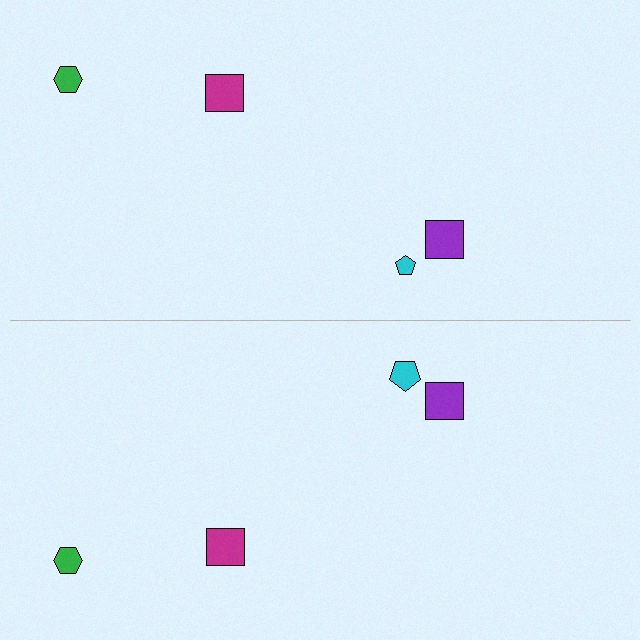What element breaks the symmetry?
The cyan pentagon on the bottom side has a different size than its mirror counterpart.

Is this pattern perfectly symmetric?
No, the pattern is not perfectly symmetric. The cyan pentagon on the bottom side has a different size than its mirror counterpart.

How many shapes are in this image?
There are 8 shapes in this image.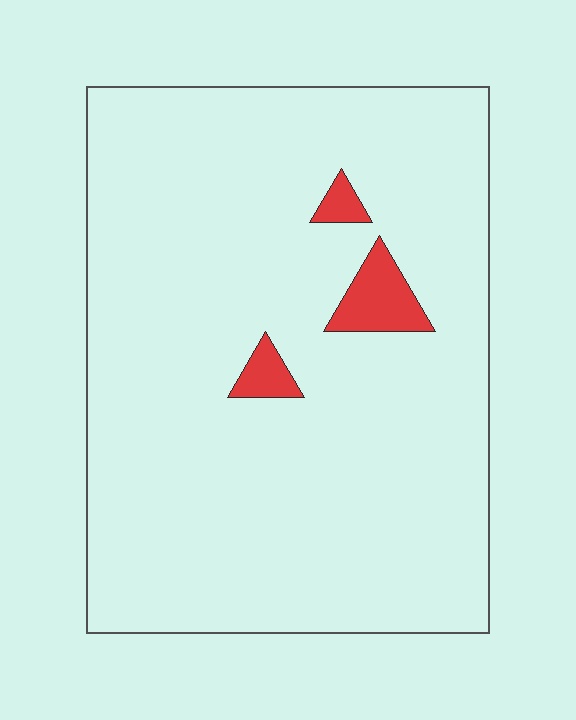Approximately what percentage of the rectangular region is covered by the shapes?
Approximately 5%.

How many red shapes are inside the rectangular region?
3.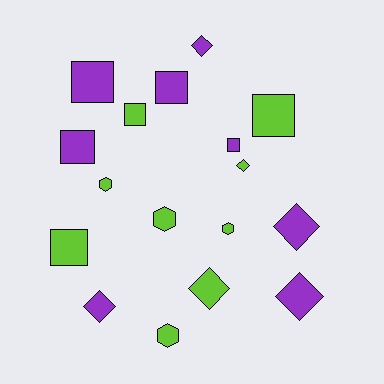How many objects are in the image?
There are 17 objects.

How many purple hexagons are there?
There are no purple hexagons.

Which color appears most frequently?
Lime, with 9 objects.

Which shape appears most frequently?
Square, with 7 objects.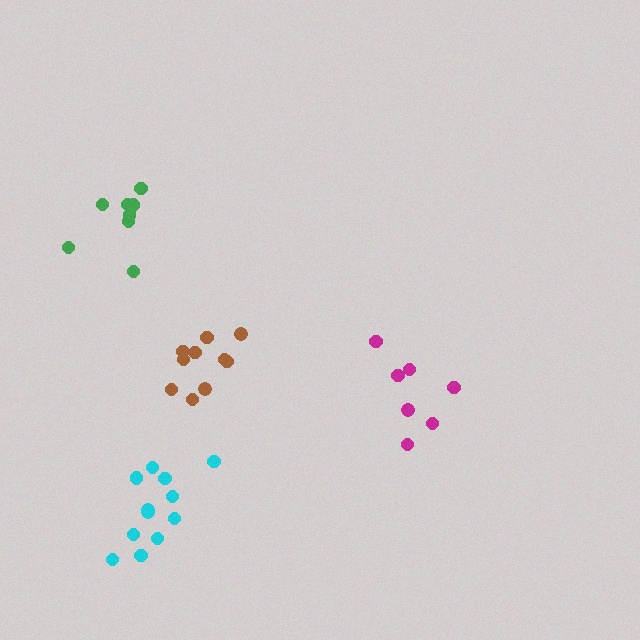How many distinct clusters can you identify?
There are 4 distinct clusters.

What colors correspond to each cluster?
The clusters are colored: green, brown, cyan, magenta.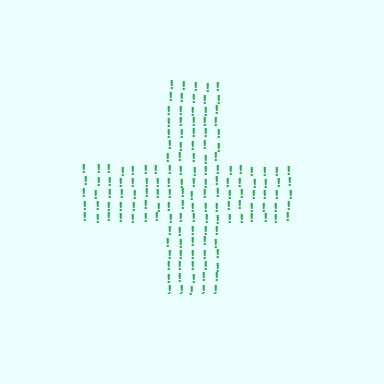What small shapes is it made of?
It is made of small exclamation marks.